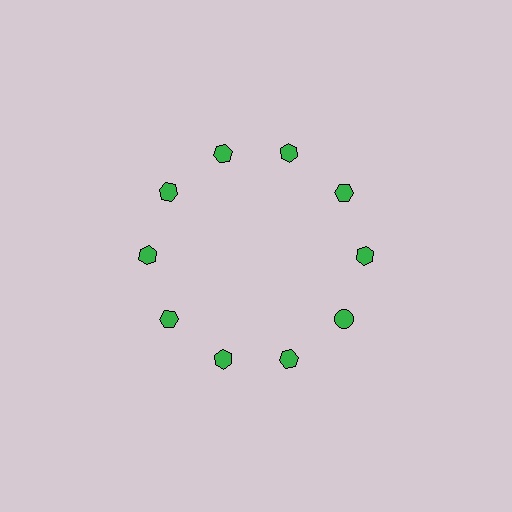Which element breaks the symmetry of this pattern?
The green circle at roughly the 4 o'clock position breaks the symmetry. All other shapes are green hexagons.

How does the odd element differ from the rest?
It has a different shape: circle instead of hexagon.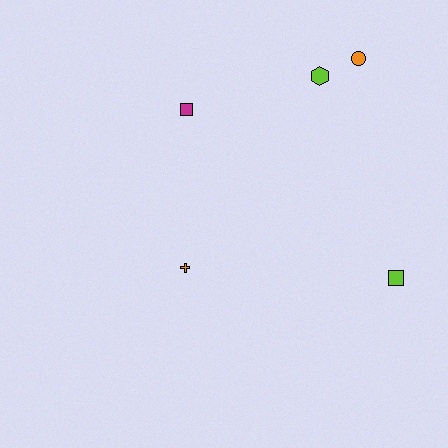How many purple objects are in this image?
There are no purple objects.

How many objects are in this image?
There are 5 objects.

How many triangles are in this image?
There are no triangles.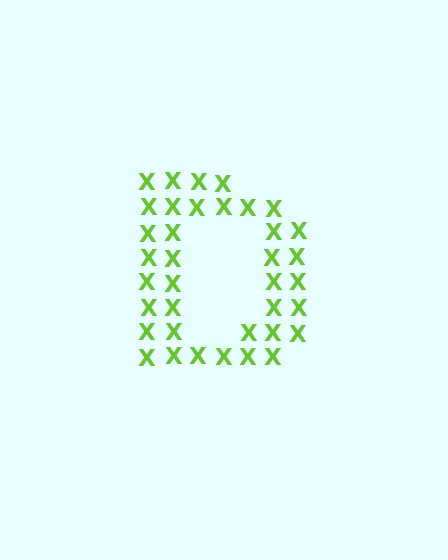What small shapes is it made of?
It is made of small letter X's.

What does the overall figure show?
The overall figure shows the letter D.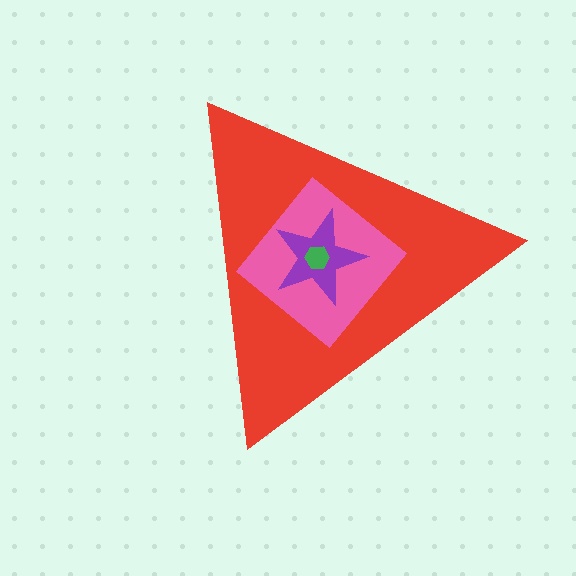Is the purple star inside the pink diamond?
Yes.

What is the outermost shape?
The red triangle.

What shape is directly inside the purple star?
The green hexagon.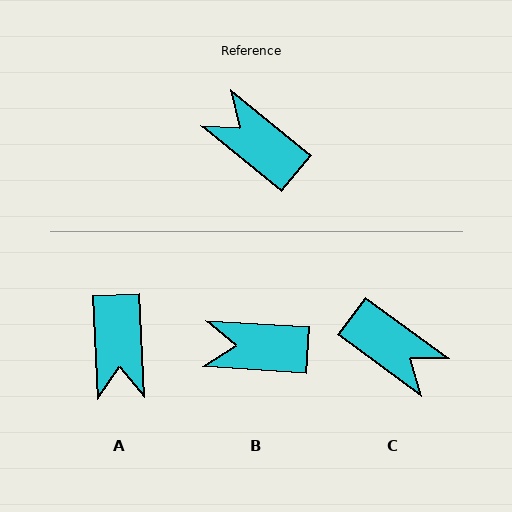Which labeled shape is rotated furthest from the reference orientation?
C, about 177 degrees away.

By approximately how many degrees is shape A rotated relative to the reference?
Approximately 132 degrees counter-clockwise.